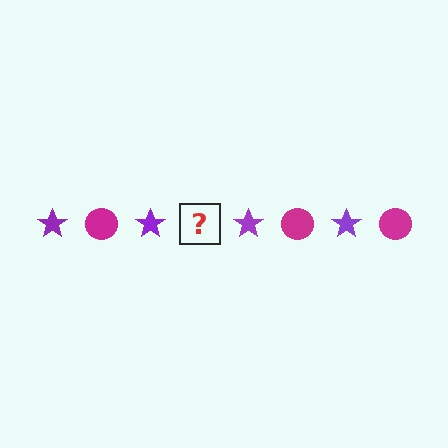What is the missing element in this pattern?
The missing element is a magenta circle.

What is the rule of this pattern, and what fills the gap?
The rule is that the pattern alternates between purple star and magenta circle. The gap should be filled with a magenta circle.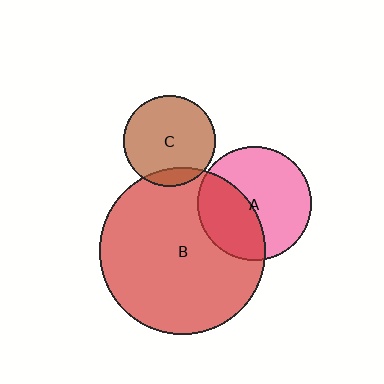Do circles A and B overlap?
Yes.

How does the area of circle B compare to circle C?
Approximately 3.3 times.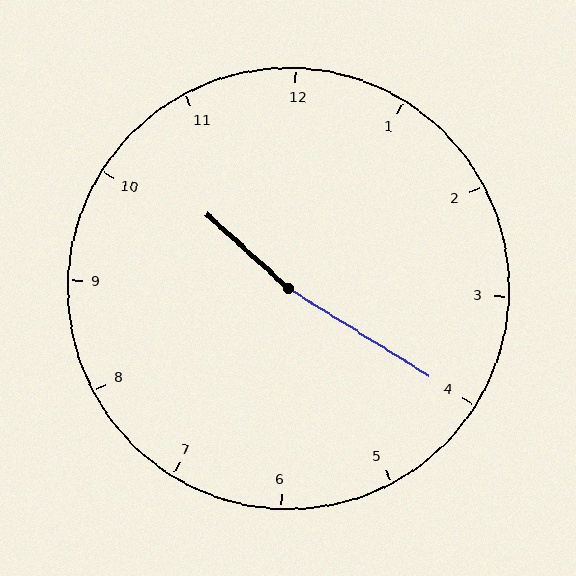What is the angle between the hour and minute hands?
Approximately 170 degrees.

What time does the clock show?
10:20.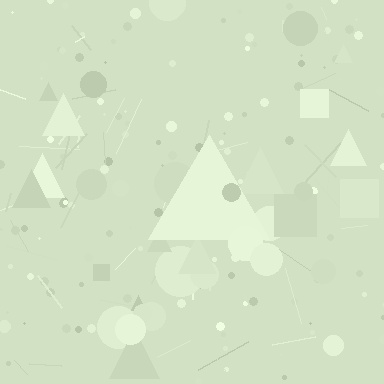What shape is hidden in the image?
A triangle is hidden in the image.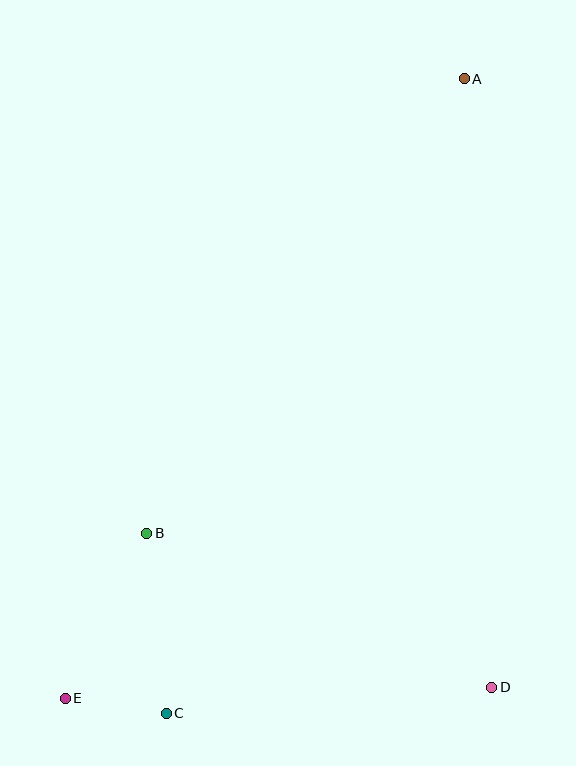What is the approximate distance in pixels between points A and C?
The distance between A and C is approximately 701 pixels.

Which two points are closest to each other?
Points C and E are closest to each other.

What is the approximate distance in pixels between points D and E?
The distance between D and E is approximately 427 pixels.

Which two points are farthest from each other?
Points A and E are farthest from each other.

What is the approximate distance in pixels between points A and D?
The distance between A and D is approximately 609 pixels.